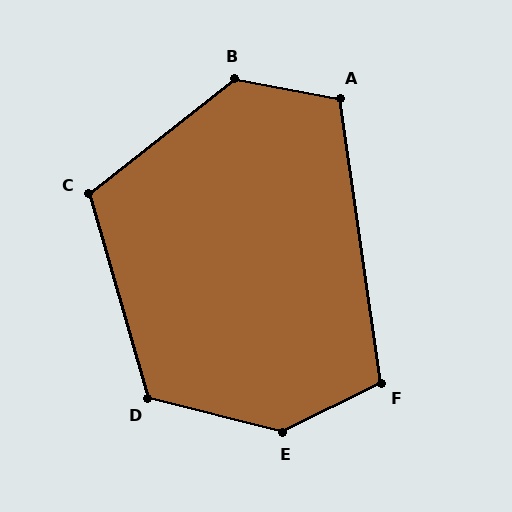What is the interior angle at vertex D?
Approximately 120 degrees (obtuse).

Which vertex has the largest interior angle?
E, at approximately 139 degrees.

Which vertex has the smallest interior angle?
F, at approximately 108 degrees.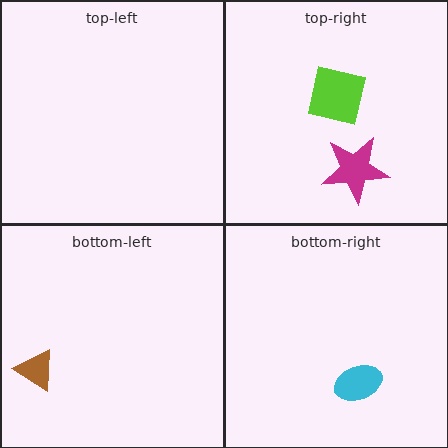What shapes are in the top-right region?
The magenta star, the lime square.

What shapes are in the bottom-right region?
The cyan ellipse.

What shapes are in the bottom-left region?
The brown triangle.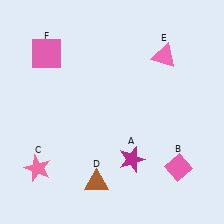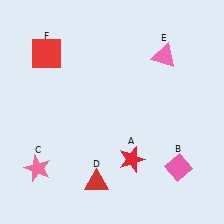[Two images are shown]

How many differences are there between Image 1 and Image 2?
There are 3 differences between the two images.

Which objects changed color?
A changed from magenta to red. D changed from brown to red. F changed from pink to red.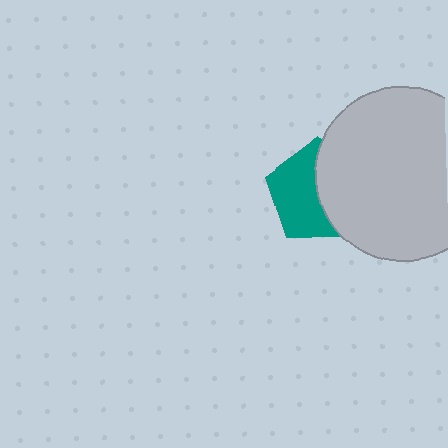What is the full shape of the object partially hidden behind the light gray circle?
The partially hidden object is a teal pentagon.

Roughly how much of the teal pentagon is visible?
About half of it is visible (roughly 53%).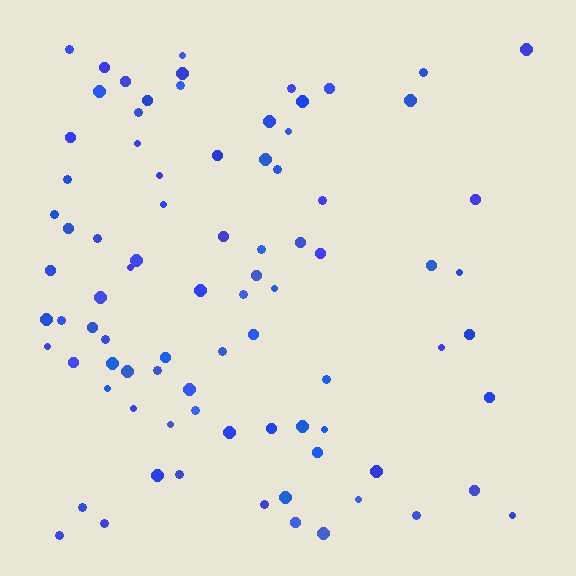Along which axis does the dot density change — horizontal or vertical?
Horizontal.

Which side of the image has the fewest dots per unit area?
The right.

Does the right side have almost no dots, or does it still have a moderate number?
Still a moderate number, just noticeably fewer than the left.